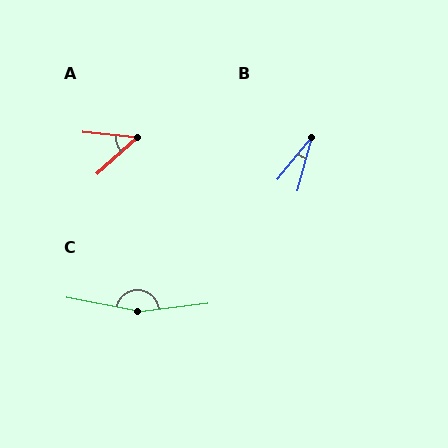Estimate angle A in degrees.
Approximately 48 degrees.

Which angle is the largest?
C, at approximately 162 degrees.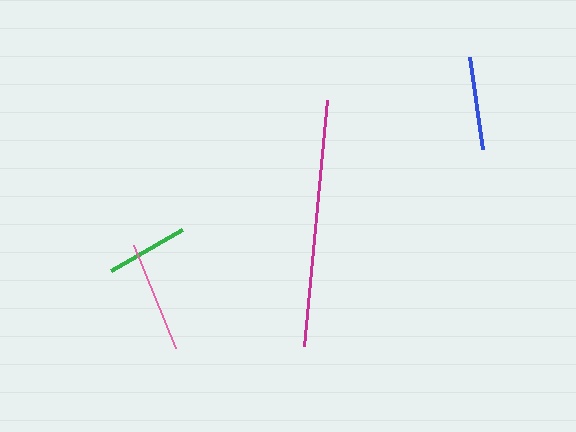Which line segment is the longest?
The magenta line is the longest at approximately 247 pixels.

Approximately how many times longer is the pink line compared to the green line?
The pink line is approximately 1.4 times the length of the green line.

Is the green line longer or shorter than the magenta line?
The magenta line is longer than the green line.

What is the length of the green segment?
The green segment is approximately 82 pixels long.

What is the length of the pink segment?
The pink segment is approximately 111 pixels long.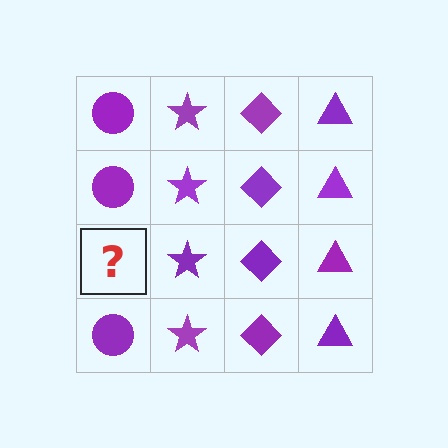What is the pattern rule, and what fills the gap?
The rule is that each column has a consistent shape. The gap should be filled with a purple circle.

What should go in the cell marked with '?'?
The missing cell should contain a purple circle.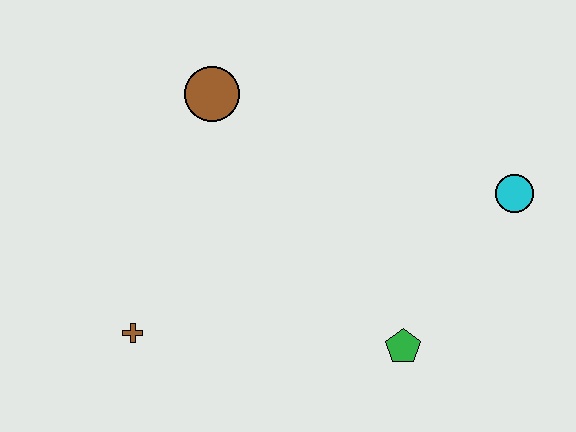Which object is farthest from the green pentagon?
The brown circle is farthest from the green pentagon.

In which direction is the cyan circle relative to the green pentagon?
The cyan circle is above the green pentagon.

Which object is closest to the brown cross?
The brown circle is closest to the brown cross.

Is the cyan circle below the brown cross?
No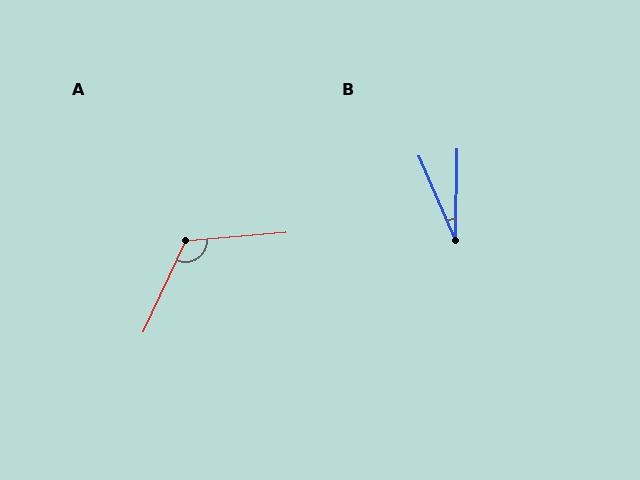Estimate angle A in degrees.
Approximately 120 degrees.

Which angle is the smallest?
B, at approximately 25 degrees.